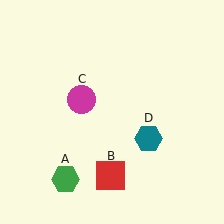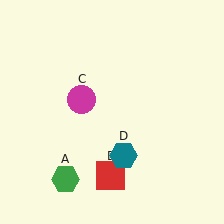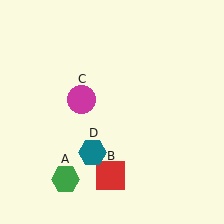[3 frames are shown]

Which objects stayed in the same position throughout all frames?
Green hexagon (object A) and red square (object B) and magenta circle (object C) remained stationary.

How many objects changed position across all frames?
1 object changed position: teal hexagon (object D).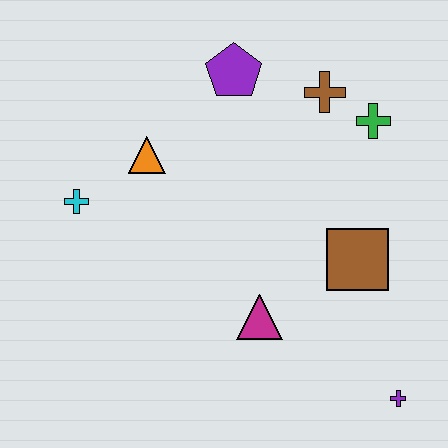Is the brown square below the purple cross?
No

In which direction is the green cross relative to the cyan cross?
The green cross is to the right of the cyan cross.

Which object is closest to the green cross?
The brown cross is closest to the green cross.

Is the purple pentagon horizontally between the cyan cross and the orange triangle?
No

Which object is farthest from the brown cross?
The purple cross is farthest from the brown cross.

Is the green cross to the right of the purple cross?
No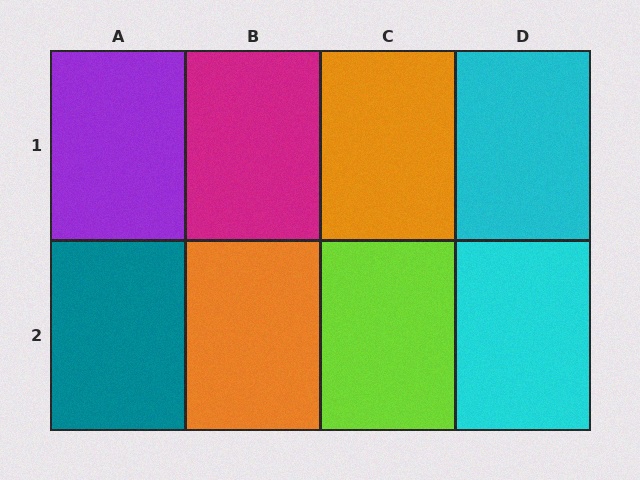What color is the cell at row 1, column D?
Cyan.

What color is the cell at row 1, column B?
Magenta.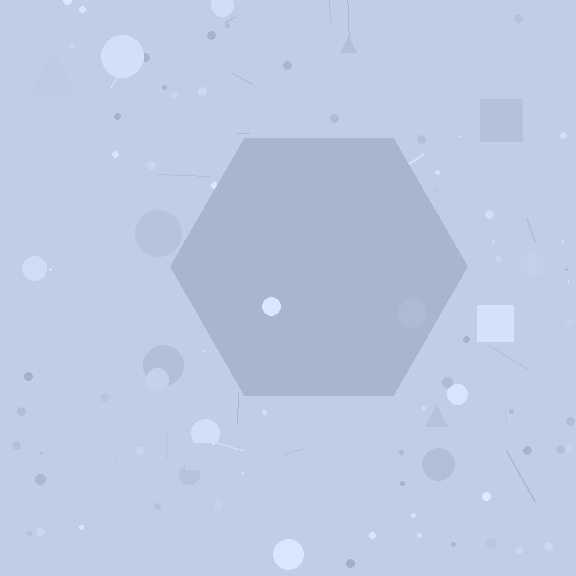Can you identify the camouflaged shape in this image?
The camouflaged shape is a hexagon.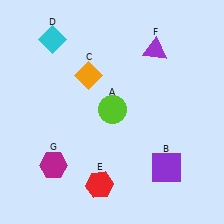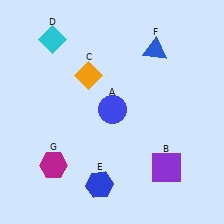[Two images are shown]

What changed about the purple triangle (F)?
In Image 1, F is purple. In Image 2, it changed to blue.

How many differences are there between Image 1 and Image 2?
There are 3 differences between the two images.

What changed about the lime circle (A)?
In Image 1, A is lime. In Image 2, it changed to blue.